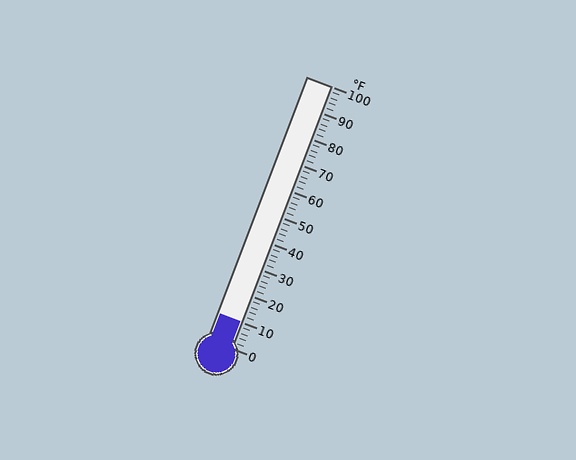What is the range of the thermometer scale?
The thermometer scale ranges from 0°F to 100°F.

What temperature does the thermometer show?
The thermometer shows approximately 10°F.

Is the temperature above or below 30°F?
The temperature is below 30°F.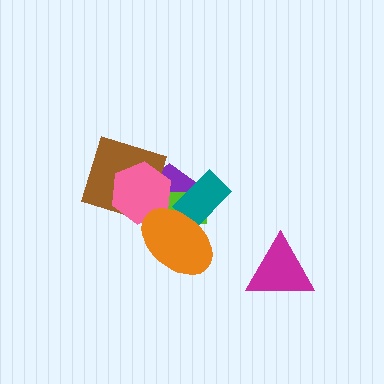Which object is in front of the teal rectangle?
The orange ellipse is in front of the teal rectangle.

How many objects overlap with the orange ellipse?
4 objects overlap with the orange ellipse.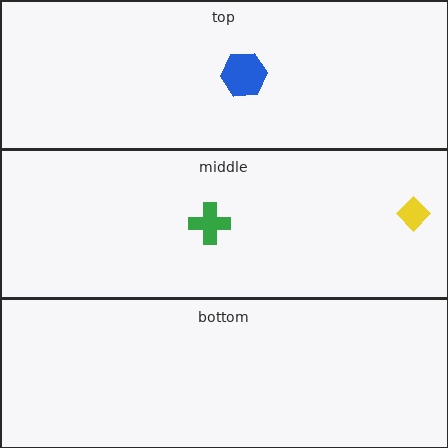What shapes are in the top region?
The blue hexagon.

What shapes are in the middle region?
The yellow diamond, the green cross.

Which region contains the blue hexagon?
The top region.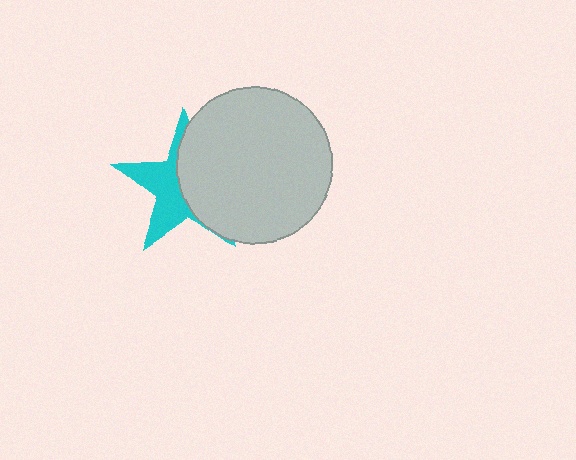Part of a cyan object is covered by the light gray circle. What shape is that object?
It is a star.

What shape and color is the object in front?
The object in front is a light gray circle.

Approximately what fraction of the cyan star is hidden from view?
Roughly 54% of the cyan star is hidden behind the light gray circle.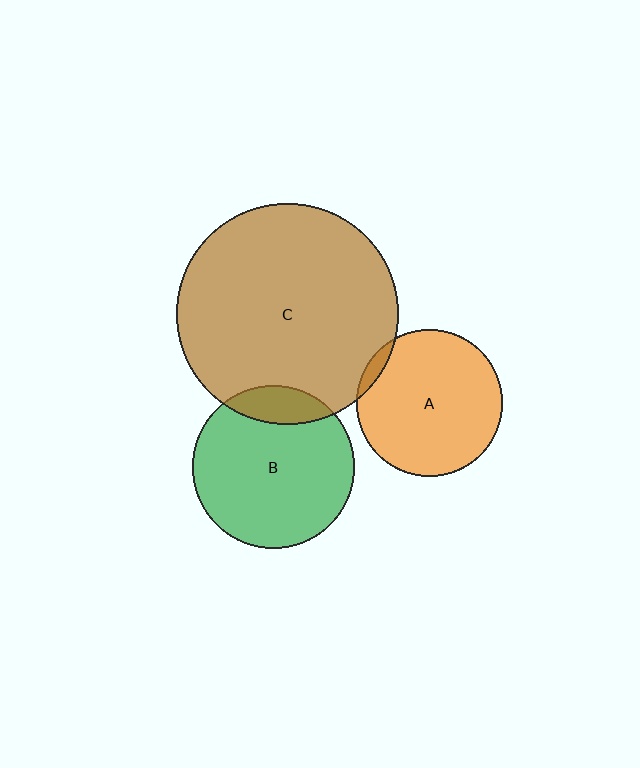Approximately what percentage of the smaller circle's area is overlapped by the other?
Approximately 5%.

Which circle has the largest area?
Circle C (brown).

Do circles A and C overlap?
Yes.